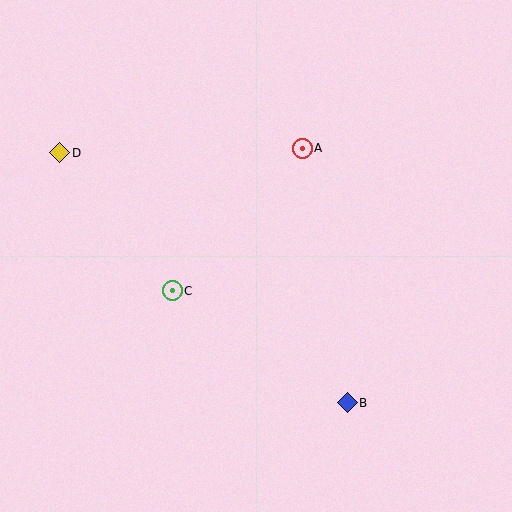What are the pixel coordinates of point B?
Point B is at (347, 403).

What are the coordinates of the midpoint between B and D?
The midpoint between B and D is at (203, 278).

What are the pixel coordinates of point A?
Point A is at (302, 148).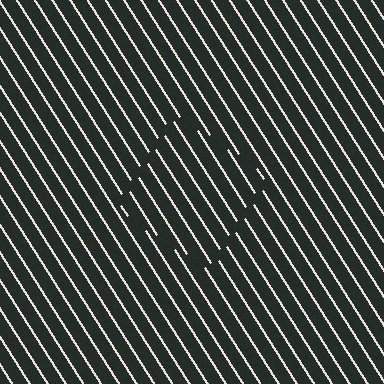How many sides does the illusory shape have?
4 sides — the line-ends trace a square.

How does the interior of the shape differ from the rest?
The interior of the shape contains the same grating, shifted by half a period — the contour is defined by the phase discontinuity where line-ends from the inner and outer gratings abut.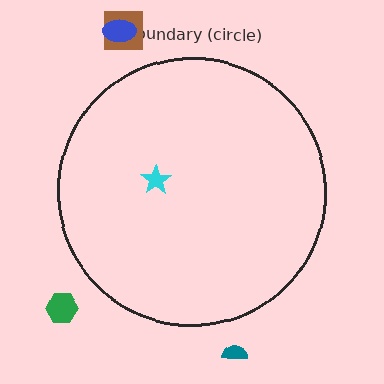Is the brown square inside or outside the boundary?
Outside.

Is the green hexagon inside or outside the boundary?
Outside.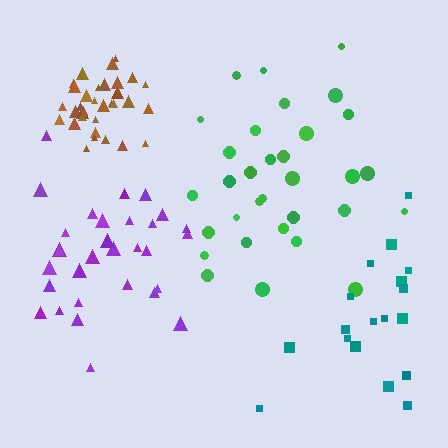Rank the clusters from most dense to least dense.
brown, purple, green, teal.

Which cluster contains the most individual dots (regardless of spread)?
Brown (34).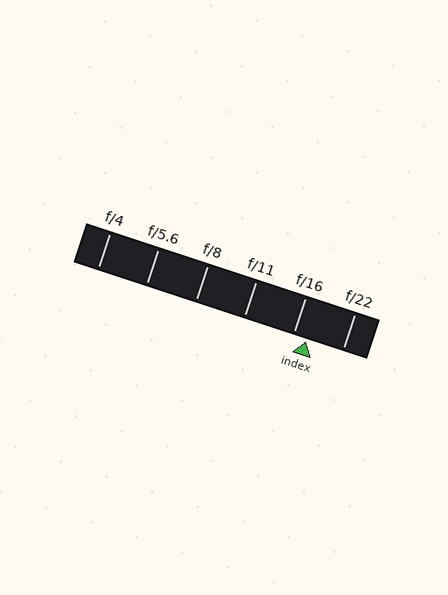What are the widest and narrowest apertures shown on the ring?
The widest aperture shown is f/4 and the narrowest is f/22.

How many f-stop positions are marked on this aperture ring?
There are 6 f-stop positions marked.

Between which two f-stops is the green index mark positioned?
The index mark is between f/16 and f/22.